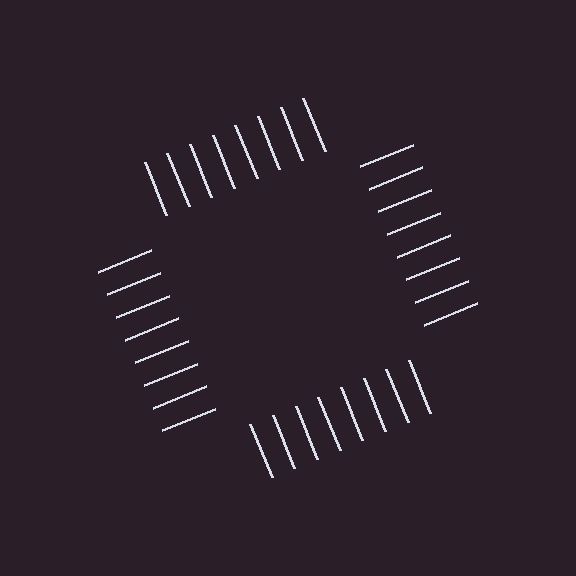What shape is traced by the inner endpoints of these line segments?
An illusory square — the line segments terminate on its edges but no continuous stroke is drawn.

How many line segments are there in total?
32 — 8 along each of the 4 edges.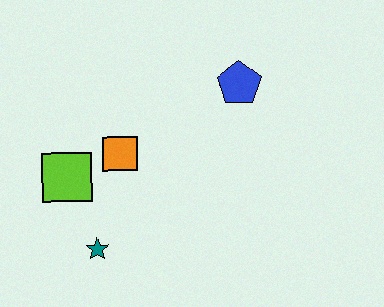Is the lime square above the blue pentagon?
No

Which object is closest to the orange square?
The lime square is closest to the orange square.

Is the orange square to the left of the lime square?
No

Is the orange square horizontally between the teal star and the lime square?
No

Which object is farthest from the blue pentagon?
The teal star is farthest from the blue pentagon.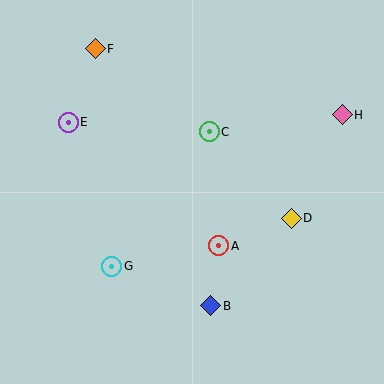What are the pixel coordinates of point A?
Point A is at (219, 246).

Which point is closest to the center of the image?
Point A at (219, 246) is closest to the center.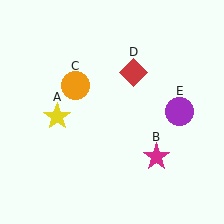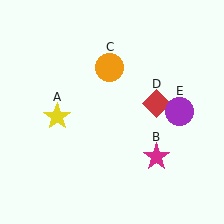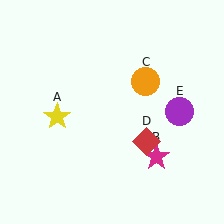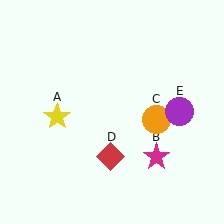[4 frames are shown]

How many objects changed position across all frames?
2 objects changed position: orange circle (object C), red diamond (object D).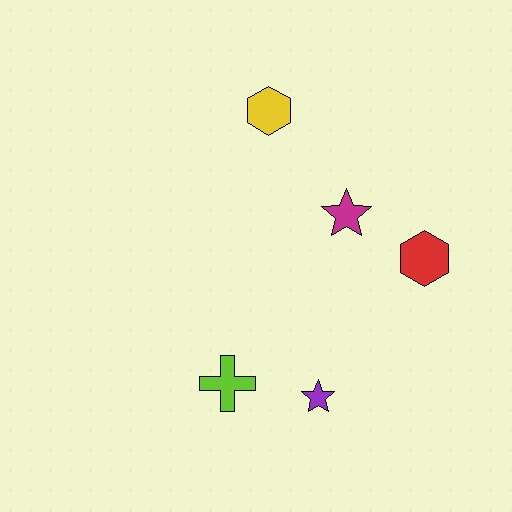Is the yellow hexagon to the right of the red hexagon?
No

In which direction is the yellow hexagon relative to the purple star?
The yellow hexagon is above the purple star.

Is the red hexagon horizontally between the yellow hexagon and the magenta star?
No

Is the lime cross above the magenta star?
No